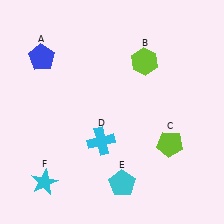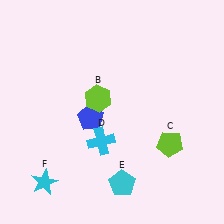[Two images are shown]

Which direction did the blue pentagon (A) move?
The blue pentagon (A) moved down.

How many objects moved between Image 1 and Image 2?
2 objects moved between the two images.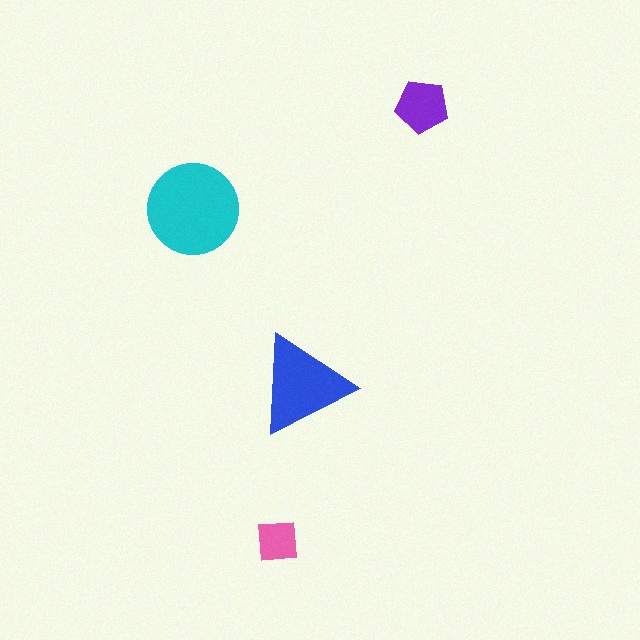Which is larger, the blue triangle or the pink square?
The blue triangle.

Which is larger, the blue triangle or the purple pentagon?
The blue triangle.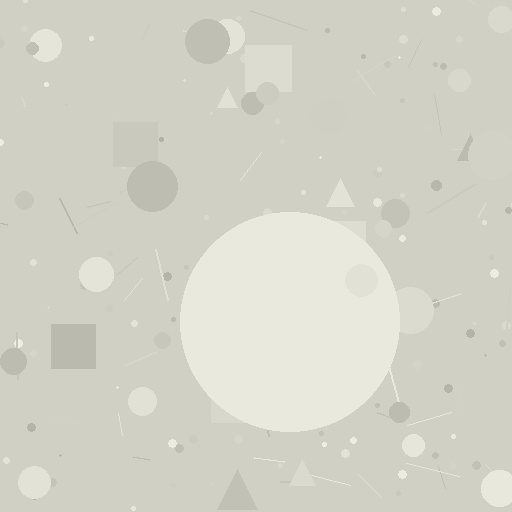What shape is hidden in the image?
A circle is hidden in the image.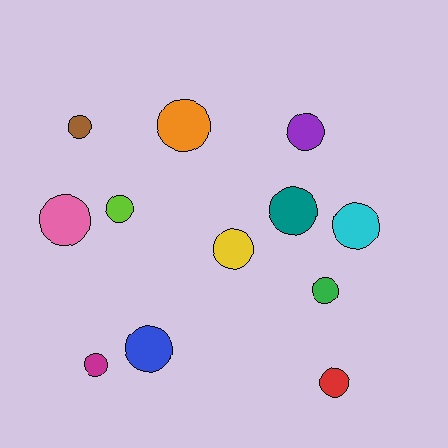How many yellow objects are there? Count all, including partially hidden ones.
There is 1 yellow object.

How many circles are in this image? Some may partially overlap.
There are 12 circles.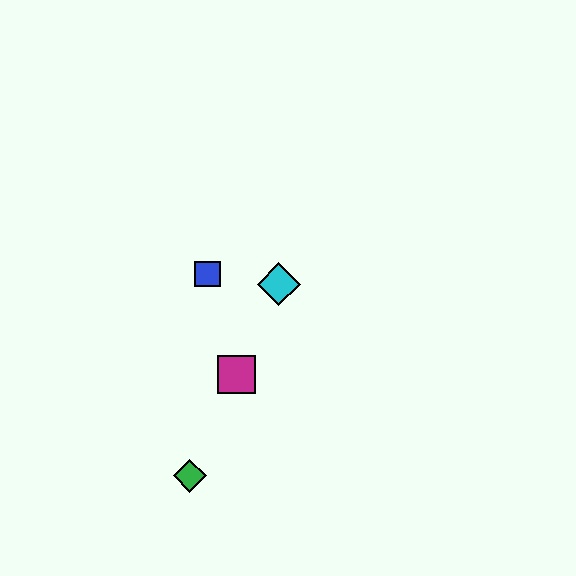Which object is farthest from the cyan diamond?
The green diamond is farthest from the cyan diamond.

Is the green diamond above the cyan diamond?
No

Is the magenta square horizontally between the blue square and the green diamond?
No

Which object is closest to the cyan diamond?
The blue square is closest to the cyan diamond.